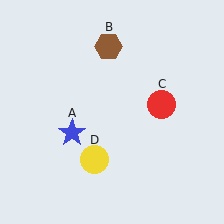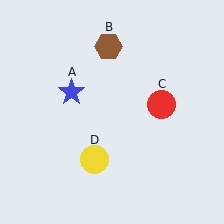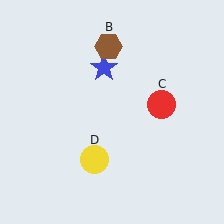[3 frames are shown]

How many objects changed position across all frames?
1 object changed position: blue star (object A).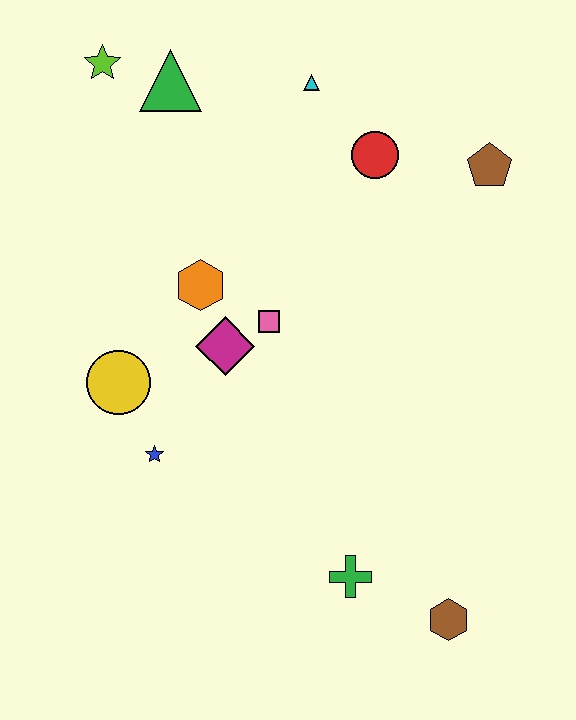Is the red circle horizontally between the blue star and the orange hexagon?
No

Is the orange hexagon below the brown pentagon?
Yes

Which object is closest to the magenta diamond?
The pink square is closest to the magenta diamond.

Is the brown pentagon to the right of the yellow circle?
Yes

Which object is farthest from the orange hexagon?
The brown hexagon is farthest from the orange hexagon.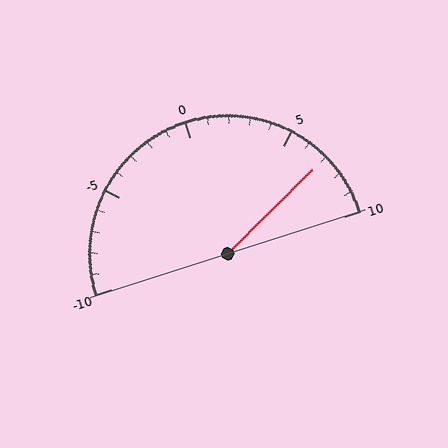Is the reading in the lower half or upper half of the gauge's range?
The reading is in the upper half of the range (-10 to 10).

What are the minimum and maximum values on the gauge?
The gauge ranges from -10 to 10.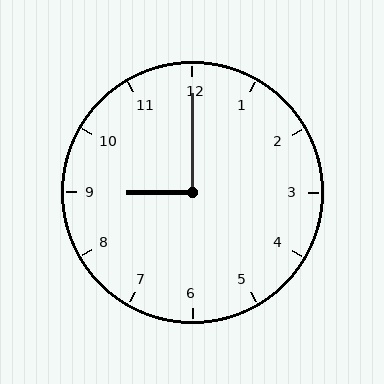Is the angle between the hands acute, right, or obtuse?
It is right.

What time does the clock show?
9:00.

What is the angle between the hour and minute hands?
Approximately 90 degrees.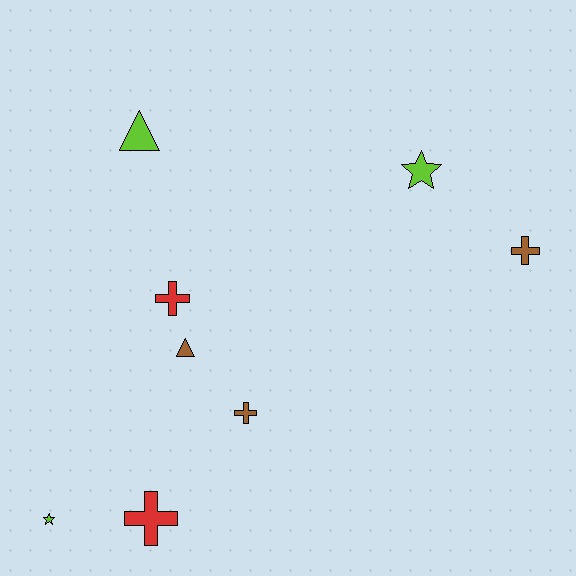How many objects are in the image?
There are 8 objects.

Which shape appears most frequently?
Cross, with 4 objects.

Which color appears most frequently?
Lime, with 3 objects.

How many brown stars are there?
There are no brown stars.